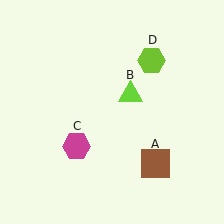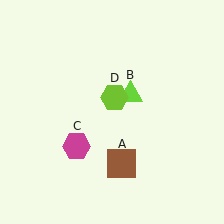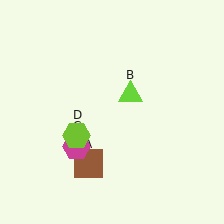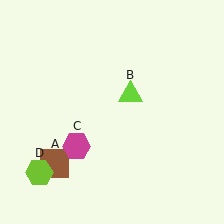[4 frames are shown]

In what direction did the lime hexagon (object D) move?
The lime hexagon (object D) moved down and to the left.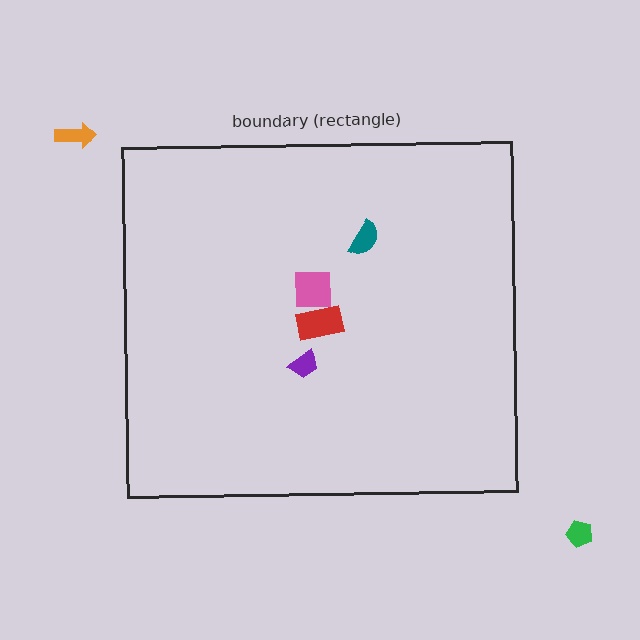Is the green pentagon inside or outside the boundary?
Outside.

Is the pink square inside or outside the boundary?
Inside.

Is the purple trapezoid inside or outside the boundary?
Inside.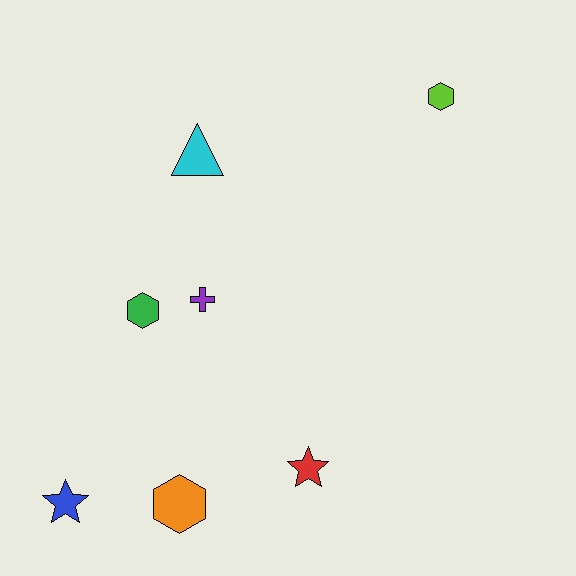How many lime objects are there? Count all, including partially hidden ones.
There is 1 lime object.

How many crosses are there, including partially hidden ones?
There is 1 cross.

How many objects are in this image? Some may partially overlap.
There are 7 objects.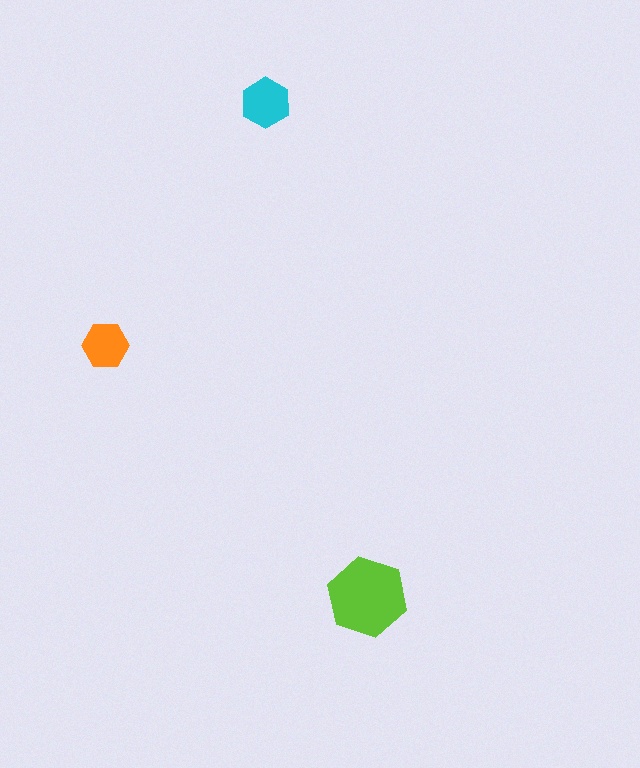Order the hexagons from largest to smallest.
the lime one, the cyan one, the orange one.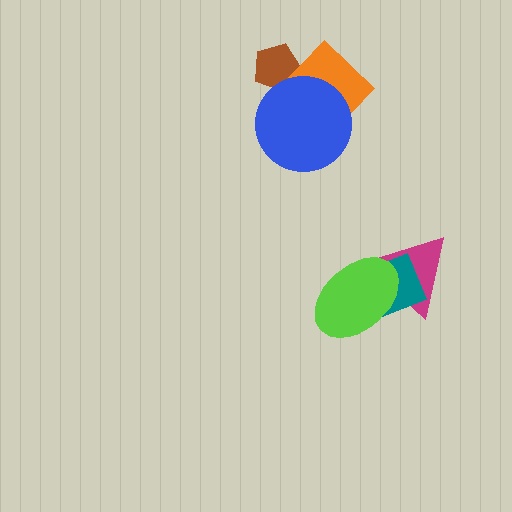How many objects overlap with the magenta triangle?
2 objects overlap with the magenta triangle.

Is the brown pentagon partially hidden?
Yes, it is partially covered by another shape.